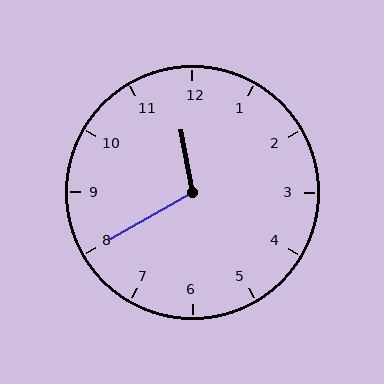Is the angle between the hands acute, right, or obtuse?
It is obtuse.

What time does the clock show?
11:40.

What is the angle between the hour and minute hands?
Approximately 110 degrees.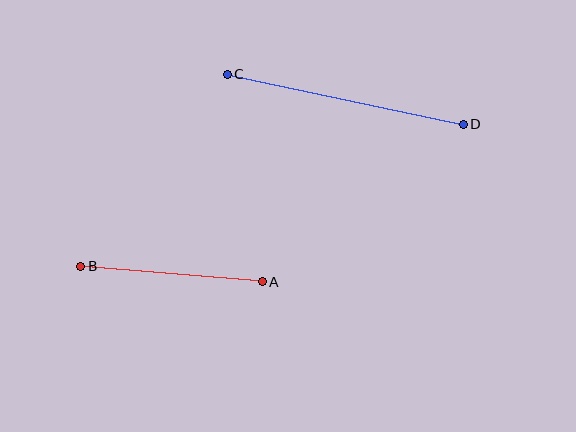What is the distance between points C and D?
The distance is approximately 242 pixels.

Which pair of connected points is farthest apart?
Points C and D are farthest apart.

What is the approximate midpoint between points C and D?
The midpoint is at approximately (345, 99) pixels.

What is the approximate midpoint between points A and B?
The midpoint is at approximately (171, 274) pixels.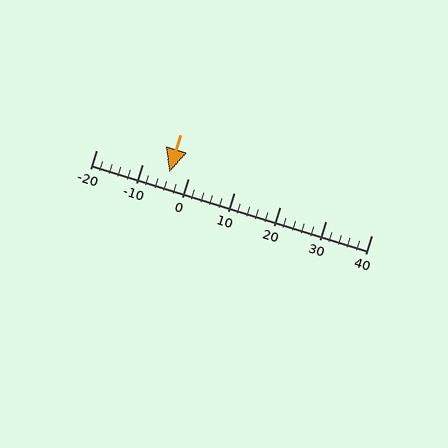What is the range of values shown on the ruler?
The ruler shows values from -20 to 40.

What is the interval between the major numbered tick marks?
The major tick marks are spaced 10 units apart.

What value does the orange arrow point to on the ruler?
The orange arrow points to approximately -4.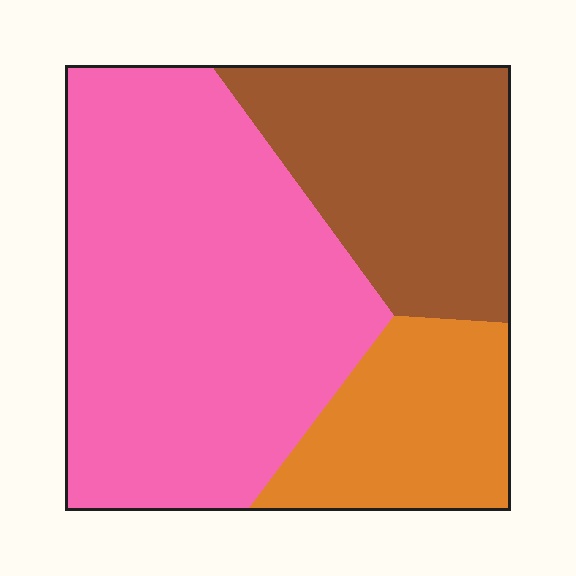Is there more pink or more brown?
Pink.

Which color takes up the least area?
Orange, at roughly 20%.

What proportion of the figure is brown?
Brown covers around 25% of the figure.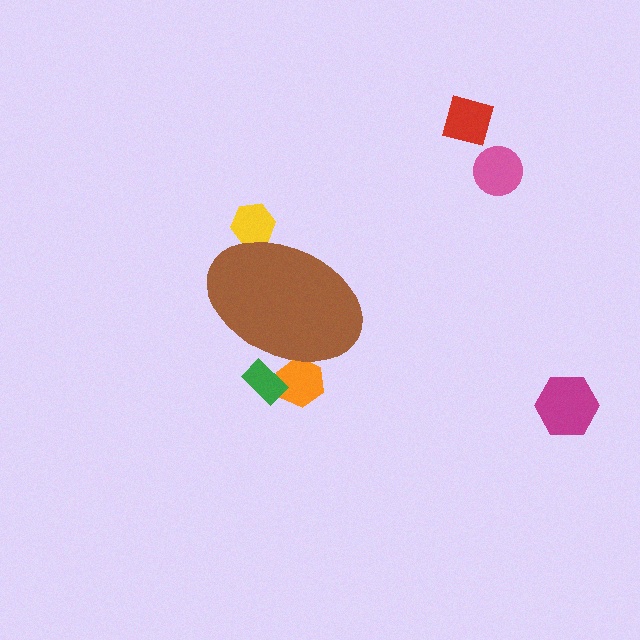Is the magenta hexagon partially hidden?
No, the magenta hexagon is fully visible.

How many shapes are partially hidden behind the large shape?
3 shapes are partially hidden.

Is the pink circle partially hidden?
No, the pink circle is fully visible.